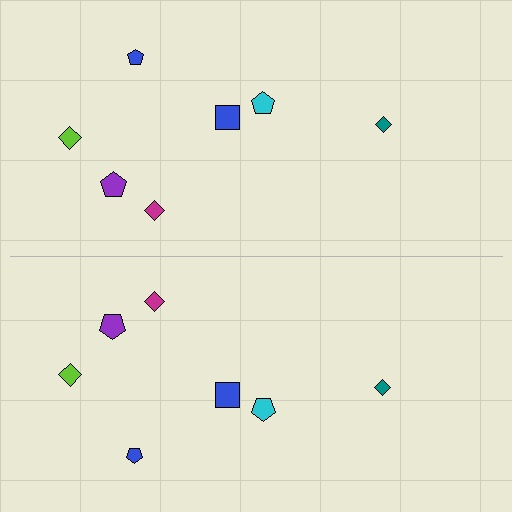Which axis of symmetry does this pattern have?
The pattern has a horizontal axis of symmetry running through the center of the image.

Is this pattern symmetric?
Yes, this pattern has bilateral (reflection) symmetry.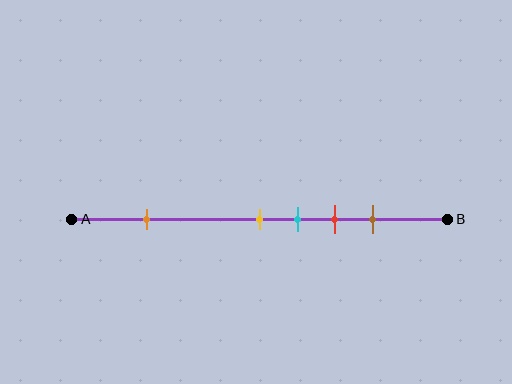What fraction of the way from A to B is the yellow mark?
The yellow mark is approximately 50% (0.5) of the way from A to B.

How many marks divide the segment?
There are 5 marks dividing the segment.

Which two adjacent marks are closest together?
The yellow and cyan marks are the closest adjacent pair.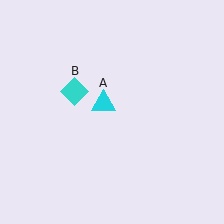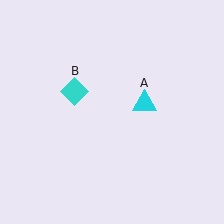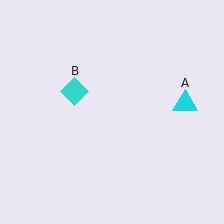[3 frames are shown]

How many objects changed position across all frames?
1 object changed position: cyan triangle (object A).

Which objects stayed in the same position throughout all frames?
Cyan diamond (object B) remained stationary.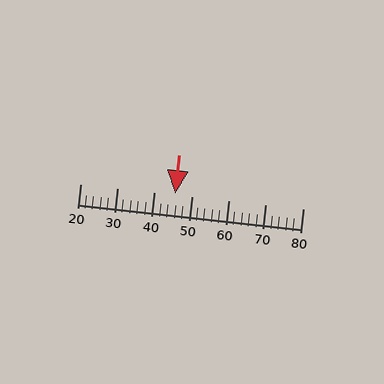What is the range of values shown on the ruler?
The ruler shows values from 20 to 80.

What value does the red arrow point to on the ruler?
The red arrow points to approximately 46.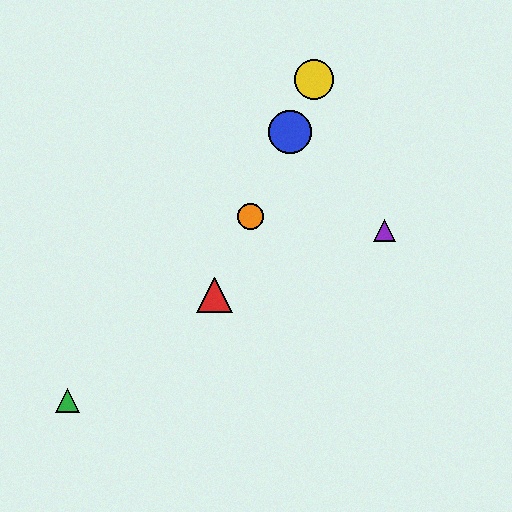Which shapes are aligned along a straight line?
The red triangle, the blue circle, the yellow circle, the orange circle are aligned along a straight line.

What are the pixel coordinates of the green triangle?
The green triangle is at (68, 401).